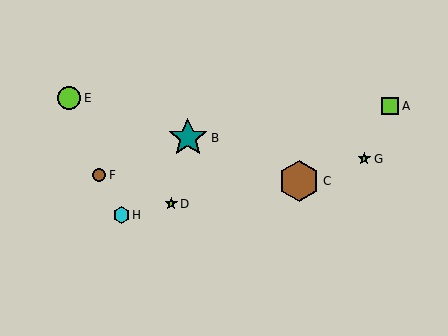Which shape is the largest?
The brown hexagon (labeled C) is the largest.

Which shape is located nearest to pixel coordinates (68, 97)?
The lime circle (labeled E) at (69, 98) is nearest to that location.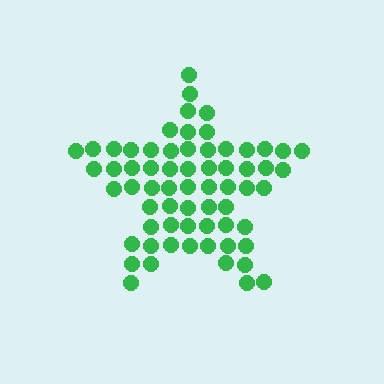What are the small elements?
The small elements are circles.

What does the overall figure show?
The overall figure shows a star.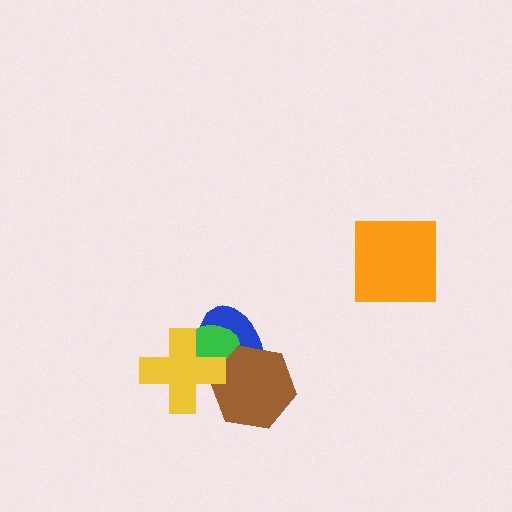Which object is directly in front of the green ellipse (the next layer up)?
The brown hexagon is directly in front of the green ellipse.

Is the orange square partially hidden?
No, no other shape covers it.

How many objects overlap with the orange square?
0 objects overlap with the orange square.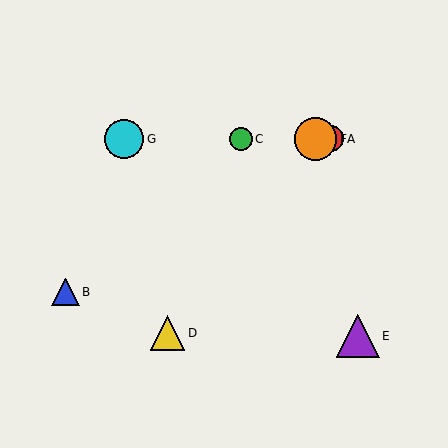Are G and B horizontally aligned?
No, G is at y≈139 and B is at y≈292.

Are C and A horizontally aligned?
Yes, both are at y≈139.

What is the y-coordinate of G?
Object G is at y≈139.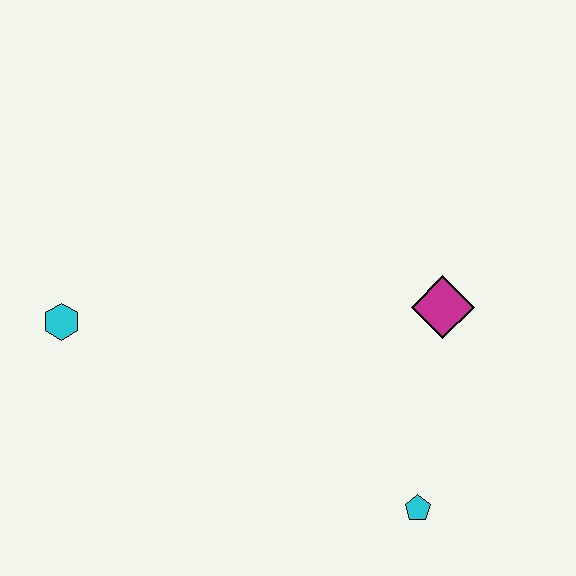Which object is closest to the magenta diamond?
The cyan pentagon is closest to the magenta diamond.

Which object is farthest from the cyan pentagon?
The cyan hexagon is farthest from the cyan pentagon.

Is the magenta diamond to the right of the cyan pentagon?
Yes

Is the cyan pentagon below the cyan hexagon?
Yes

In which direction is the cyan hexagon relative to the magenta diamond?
The cyan hexagon is to the left of the magenta diamond.